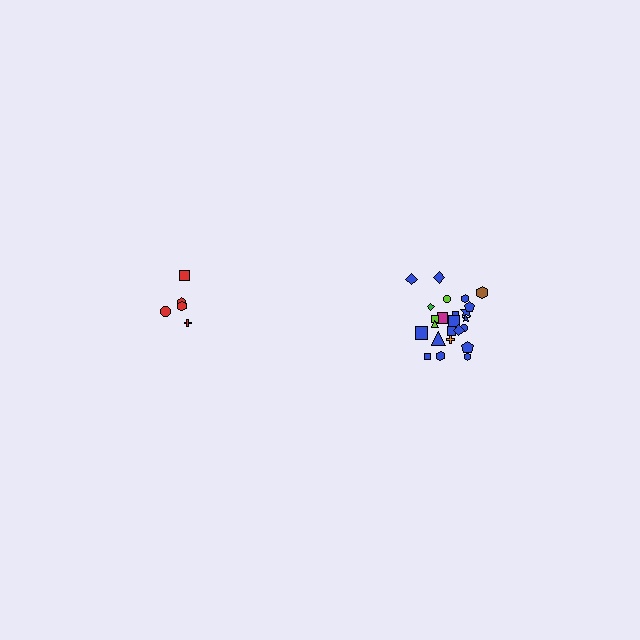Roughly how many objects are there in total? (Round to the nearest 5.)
Roughly 30 objects in total.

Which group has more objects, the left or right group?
The right group.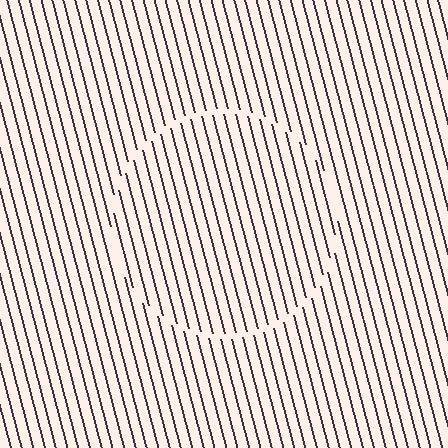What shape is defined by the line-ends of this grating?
An illusory circle. The interior of the shape contains the same grating, shifted by half a period — the contour is defined by the phase discontinuity where line-ends from the inner and outer gratings abut.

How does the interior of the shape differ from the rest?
The interior of the shape contains the same grating, shifted by half a period — the contour is defined by the phase discontinuity where line-ends from the inner and outer gratings abut.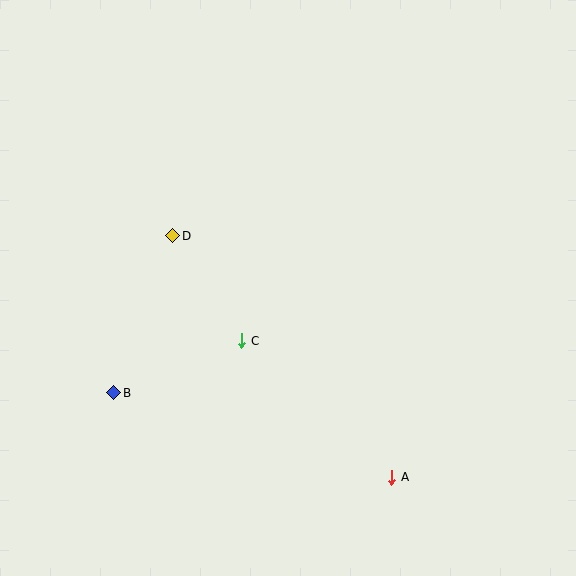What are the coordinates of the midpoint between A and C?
The midpoint between A and C is at (317, 409).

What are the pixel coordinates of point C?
Point C is at (242, 341).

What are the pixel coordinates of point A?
Point A is at (392, 477).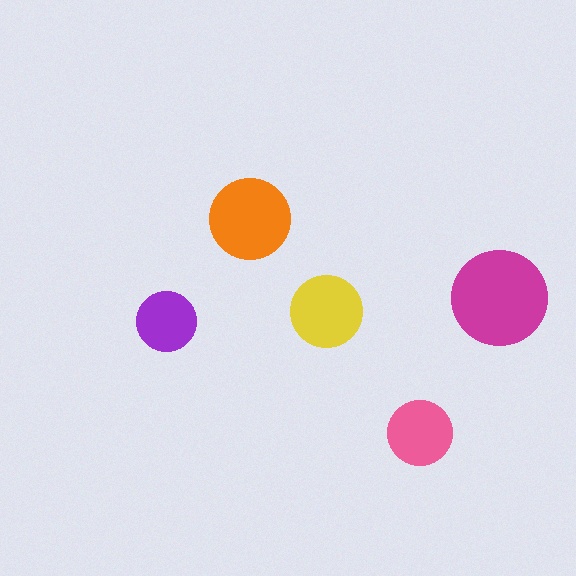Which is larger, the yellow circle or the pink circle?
The yellow one.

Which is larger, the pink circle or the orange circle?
The orange one.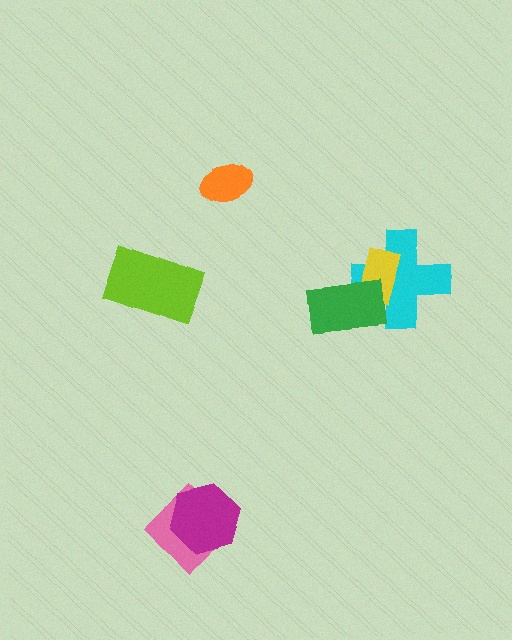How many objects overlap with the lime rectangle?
0 objects overlap with the lime rectangle.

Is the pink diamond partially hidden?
Yes, it is partially covered by another shape.